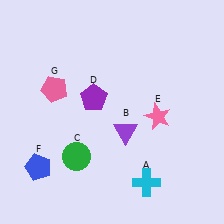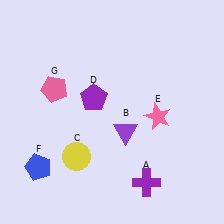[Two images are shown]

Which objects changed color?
A changed from cyan to purple. C changed from green to yellow.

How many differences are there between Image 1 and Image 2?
There are 2 differences between the two images.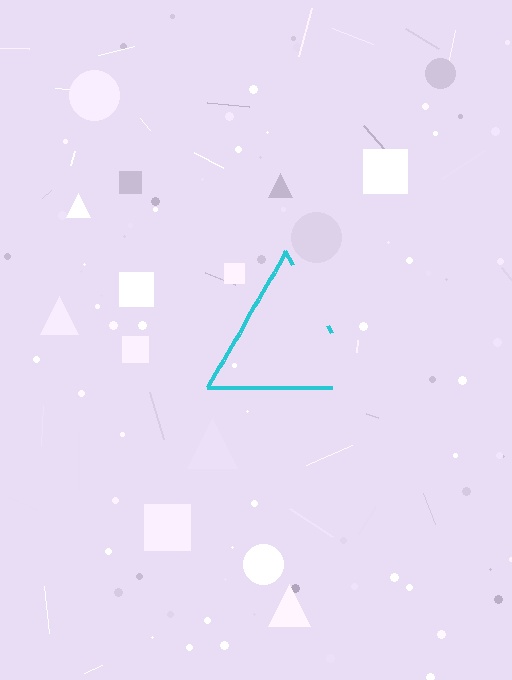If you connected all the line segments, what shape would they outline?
They would outline a triangle.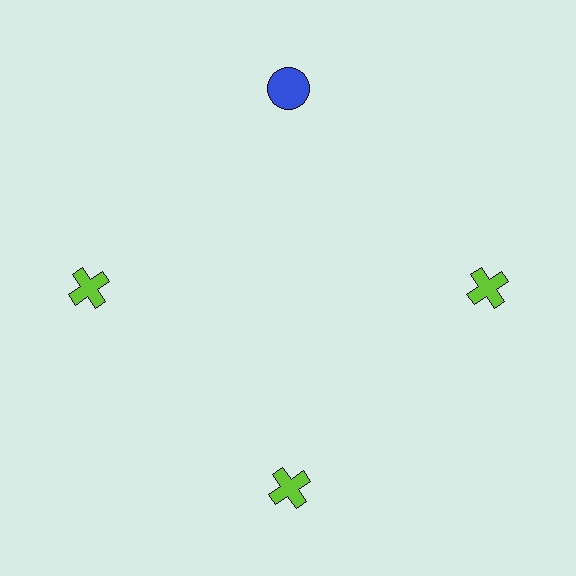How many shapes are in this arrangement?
There are 4 shapes arranged in a ring pattern.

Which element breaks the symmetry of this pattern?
The blue circle at roughly the 12 o'clock position breaks the symmetry. All other shapes are lime crosses.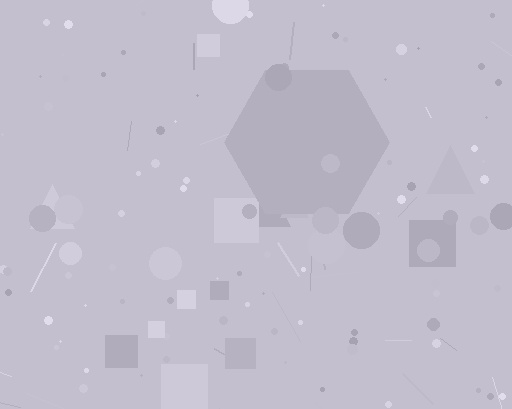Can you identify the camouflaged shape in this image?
The camouflaged shape is a hexagon.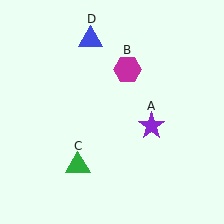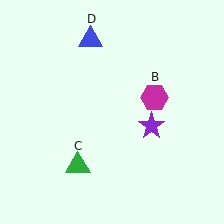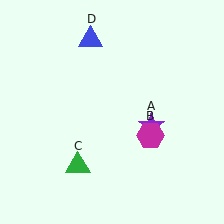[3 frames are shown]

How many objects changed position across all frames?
1 object changed position: magenta hexagon (object B).